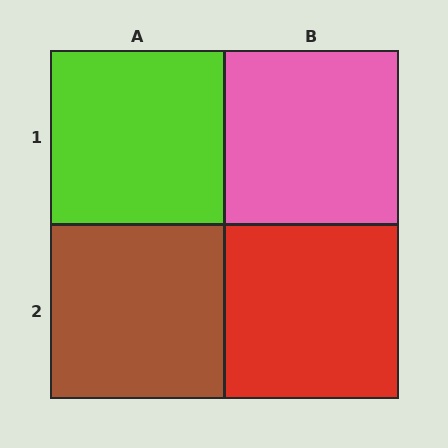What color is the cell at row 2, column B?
Red.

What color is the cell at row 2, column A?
Brown.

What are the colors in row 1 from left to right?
Lime, pink.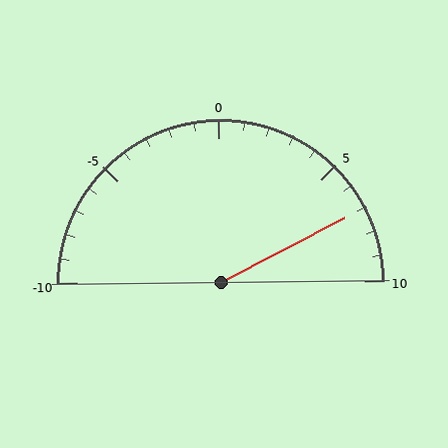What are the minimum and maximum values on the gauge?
The gauge ranges from -10 to 10.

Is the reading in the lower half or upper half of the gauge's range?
The reading is in the upper half of the range (-10 to 10).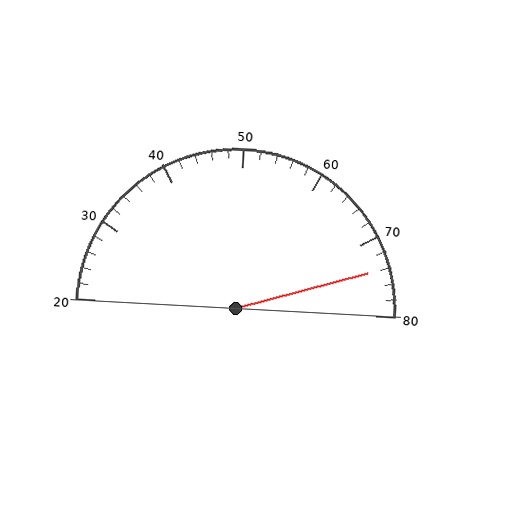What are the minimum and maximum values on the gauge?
The gauge ranges from 20 to 80.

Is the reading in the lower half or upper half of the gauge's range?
The reading is in the upper half of the range (20 to 80).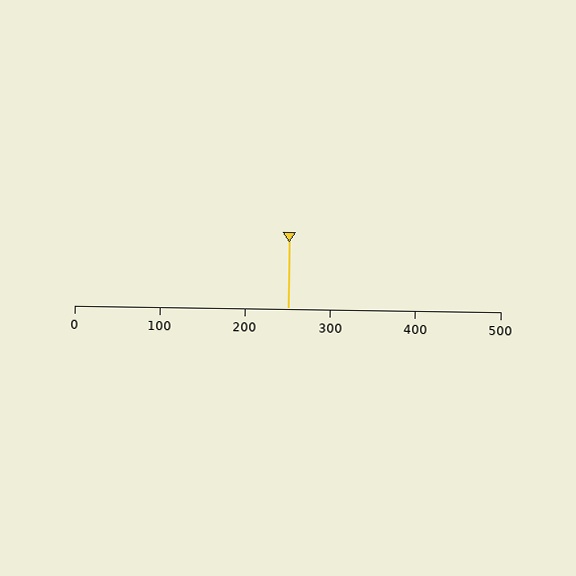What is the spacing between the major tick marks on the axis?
The major ticks are spaced 100 apart.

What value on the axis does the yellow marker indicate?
The marker indicates approximately 250.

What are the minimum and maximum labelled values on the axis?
The axis runs from 0 to 500.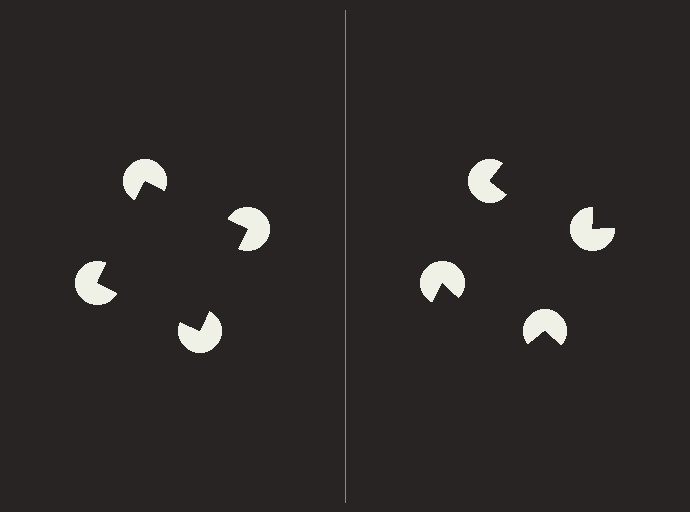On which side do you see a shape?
An illusory square appears on the left side. On the right side the wedge cuts are rotated, so no coherent shape forms.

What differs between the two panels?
The pac-man discs are positioned identically on both sides; only the wedge orientations differ. On the left they align to a square; on the right they are misaligned.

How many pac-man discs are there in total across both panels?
8 — 4 on each side.